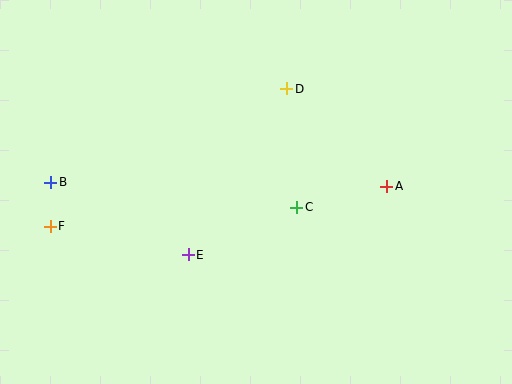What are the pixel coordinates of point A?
Point A is at (387, 186).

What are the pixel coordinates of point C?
Point C is at (297, 207).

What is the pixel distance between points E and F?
The distance between E and F is 141 pixels.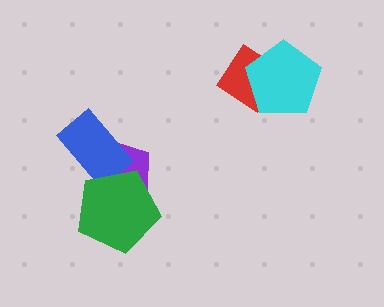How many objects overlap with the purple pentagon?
2 objects overlap with the purple pentagon.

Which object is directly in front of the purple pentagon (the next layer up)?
The blue rectangle is directly in front of the purple pentagon.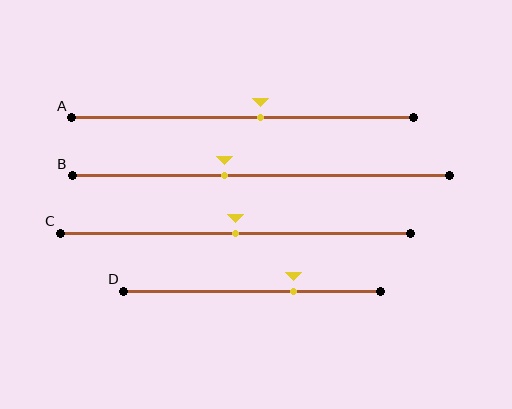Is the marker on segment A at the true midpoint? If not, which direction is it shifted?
No, the marker on segment A is shifted to the right by about 5% of the segment length.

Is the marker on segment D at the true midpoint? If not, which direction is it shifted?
No, the marker on segment D is shifted to the right by about 16% of the segment length.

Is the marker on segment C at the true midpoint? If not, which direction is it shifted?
Yes, the marker on segment C is at the true midpoint.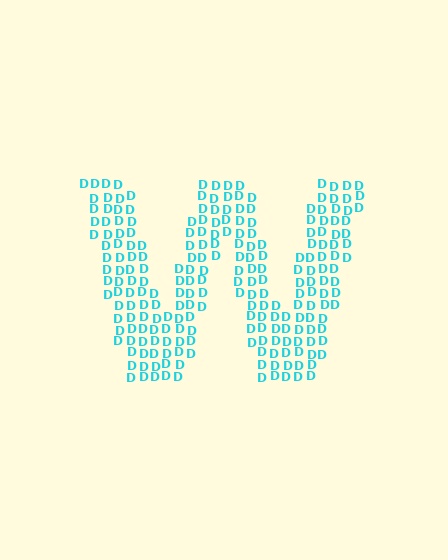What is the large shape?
The large shape is the letter W.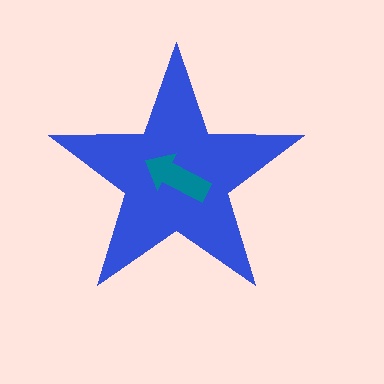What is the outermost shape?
The blue star.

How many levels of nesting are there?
2.